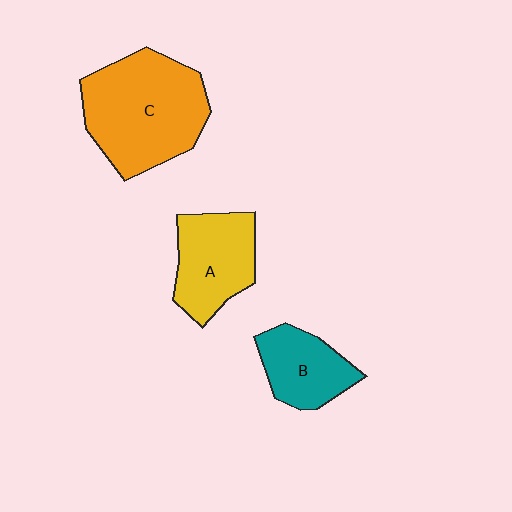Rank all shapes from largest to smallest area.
From largest to smallest: C (orange), A (yellow), B (teal).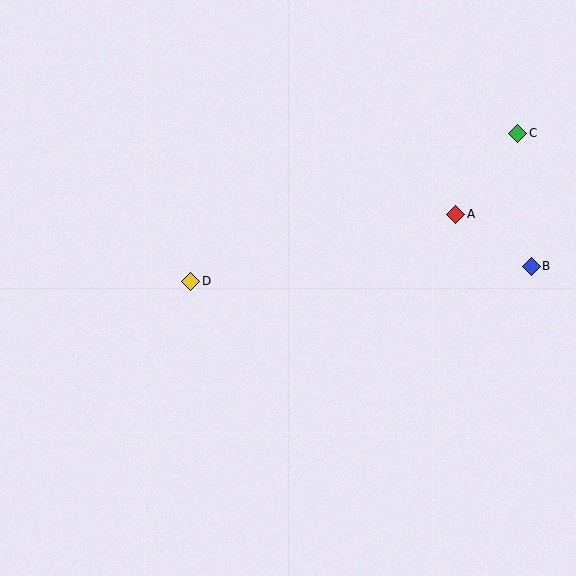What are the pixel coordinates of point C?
Point C is at (518, 133).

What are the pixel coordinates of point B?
Point B is at (531, 266).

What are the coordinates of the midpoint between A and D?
The midpoint between A and D is at (323, 248).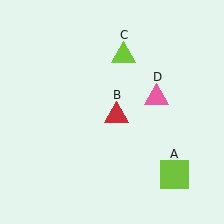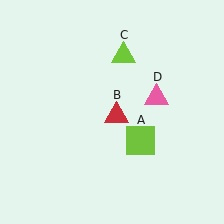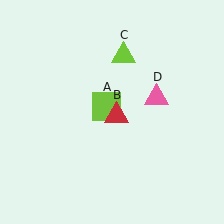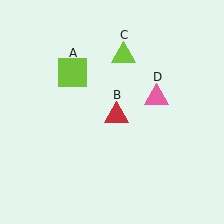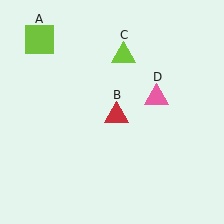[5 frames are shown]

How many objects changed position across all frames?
1 object changed position: lime square (object A).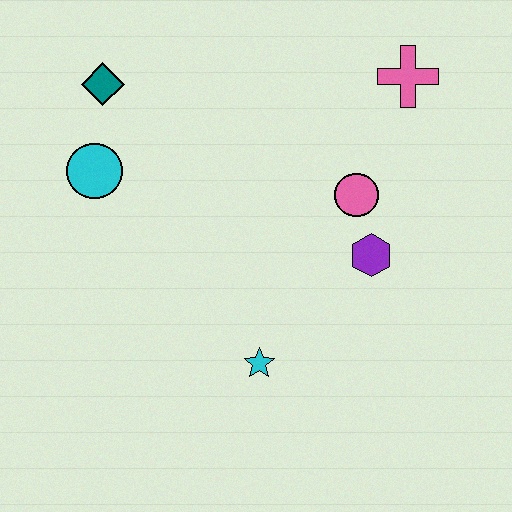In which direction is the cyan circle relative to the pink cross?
The cyan circle is to the left of the pink cross.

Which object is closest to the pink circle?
The purple hexagon is closest to the pink circle.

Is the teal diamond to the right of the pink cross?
No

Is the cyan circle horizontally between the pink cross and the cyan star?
No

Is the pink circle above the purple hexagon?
Yes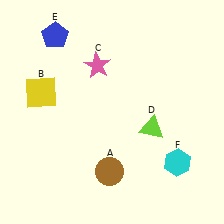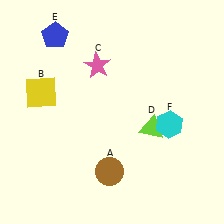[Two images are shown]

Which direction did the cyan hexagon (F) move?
The cyan hexagon (F) moved up.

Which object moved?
The cyan hexagon (F) moved up.